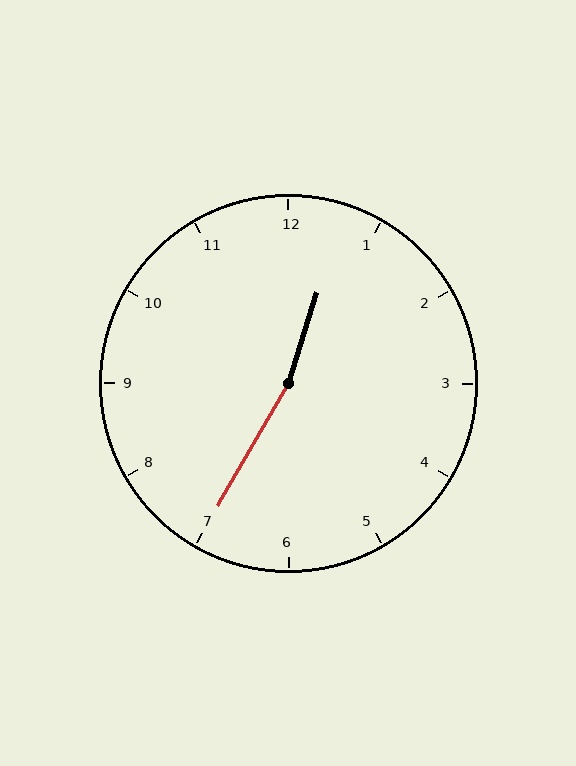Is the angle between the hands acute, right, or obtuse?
It is obtuse.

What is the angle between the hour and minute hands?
Approximately 168 degrees.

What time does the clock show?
12:35.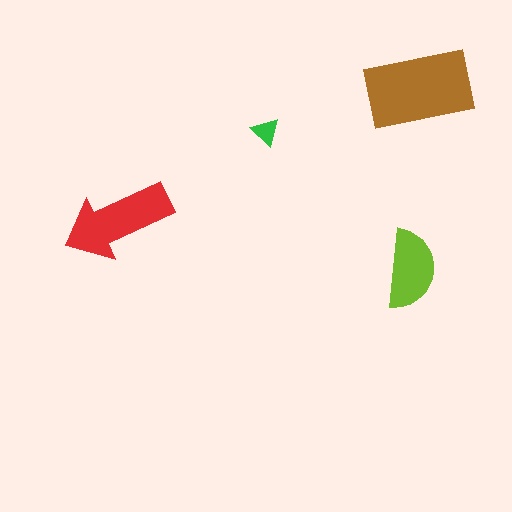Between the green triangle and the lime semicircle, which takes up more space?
The lime semicircle.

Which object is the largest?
The brown rectangle.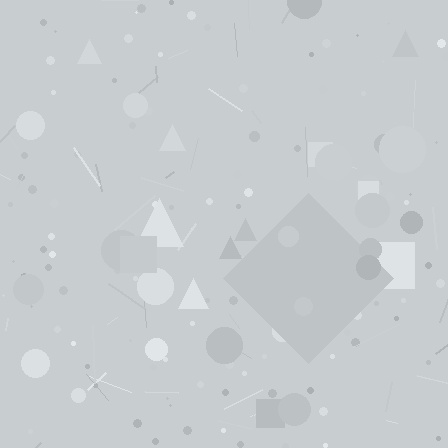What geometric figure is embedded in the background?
A diamond is embedded in the background.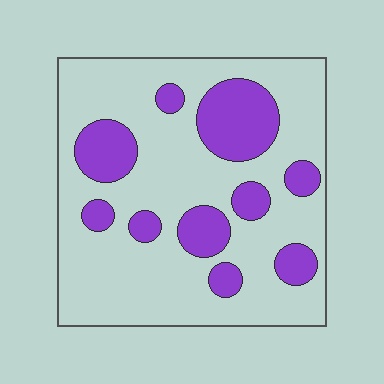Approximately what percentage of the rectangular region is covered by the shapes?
Approximately 25%.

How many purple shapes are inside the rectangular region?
10.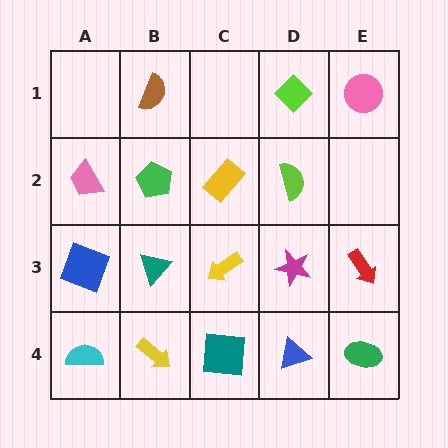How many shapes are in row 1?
3 shapes.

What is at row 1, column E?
A pink circle.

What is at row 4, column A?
A cyan semicircle.